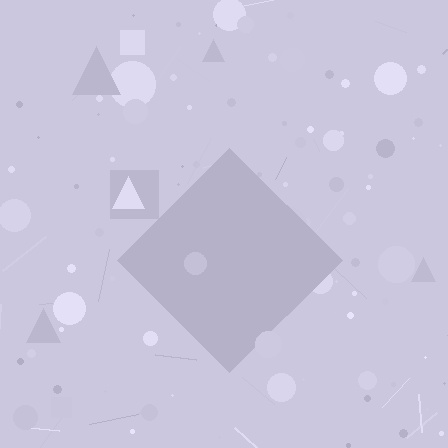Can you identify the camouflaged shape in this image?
The camouflaged shape is a diamond.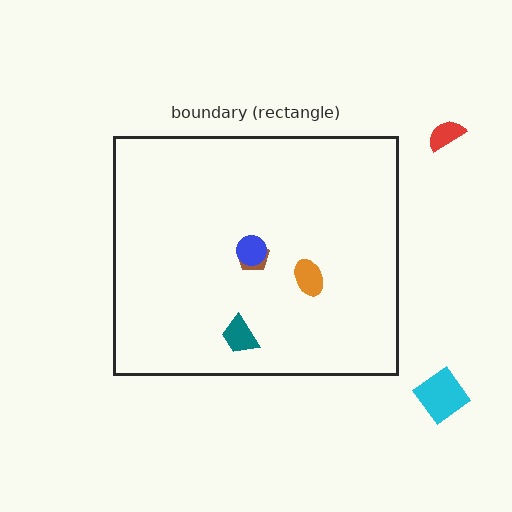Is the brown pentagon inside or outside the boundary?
Inside.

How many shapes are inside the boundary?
4 inside, 2 outside.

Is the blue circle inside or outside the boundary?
Inside.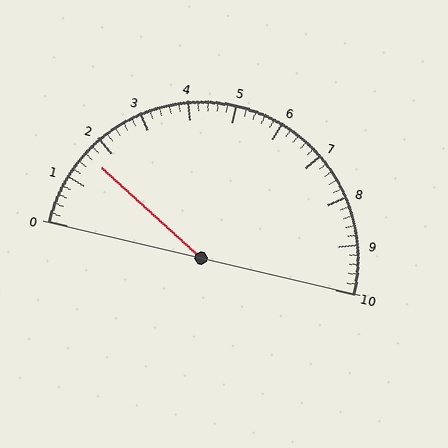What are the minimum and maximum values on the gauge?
The gauge ranges from 0 to 10.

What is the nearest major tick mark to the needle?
The nearest major tick mark is 2.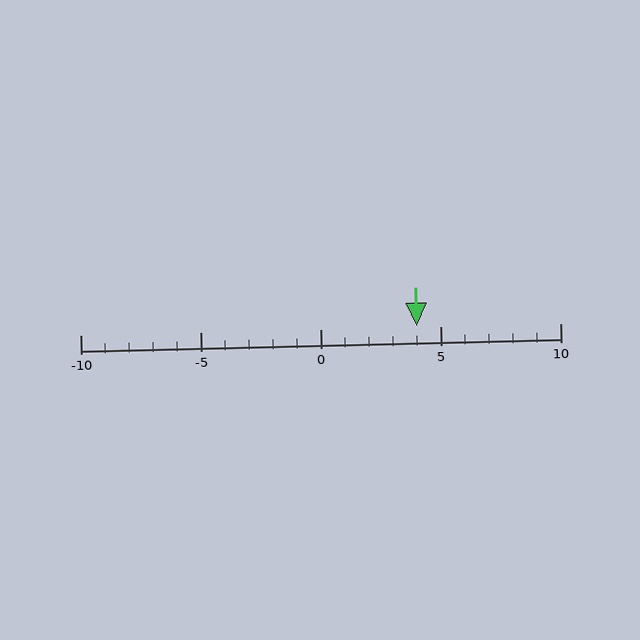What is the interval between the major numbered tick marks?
The major tick marks are spaced 5 units apart.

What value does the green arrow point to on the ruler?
The green arrow points to approximately 4.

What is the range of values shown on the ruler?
The ruler shows values from -10 to 10.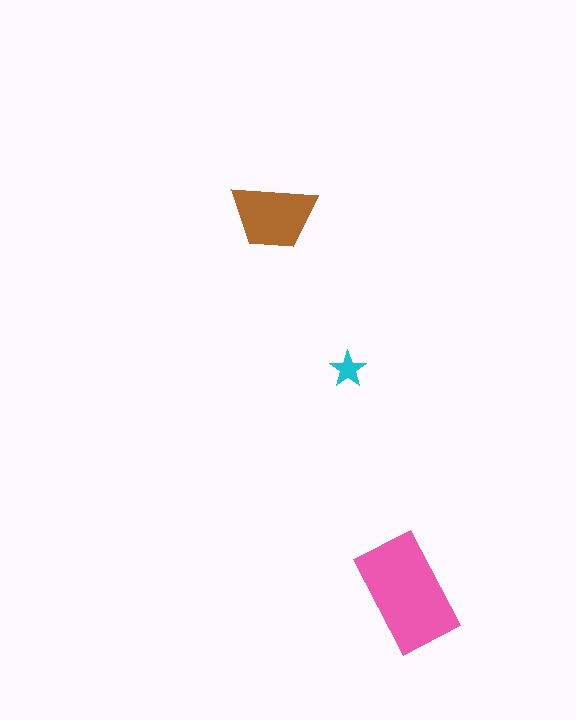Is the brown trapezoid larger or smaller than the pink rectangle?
Smaller.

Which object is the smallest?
The cyan star.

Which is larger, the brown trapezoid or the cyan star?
The brown trapezoid.